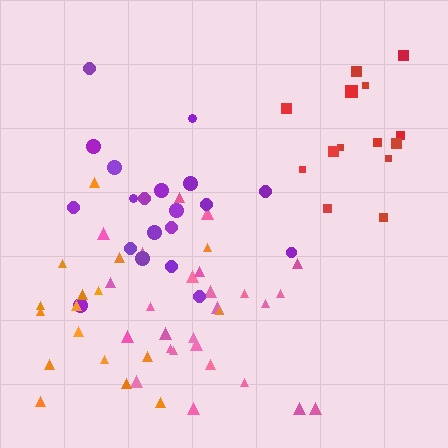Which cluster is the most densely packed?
Red.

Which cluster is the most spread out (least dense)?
Orange.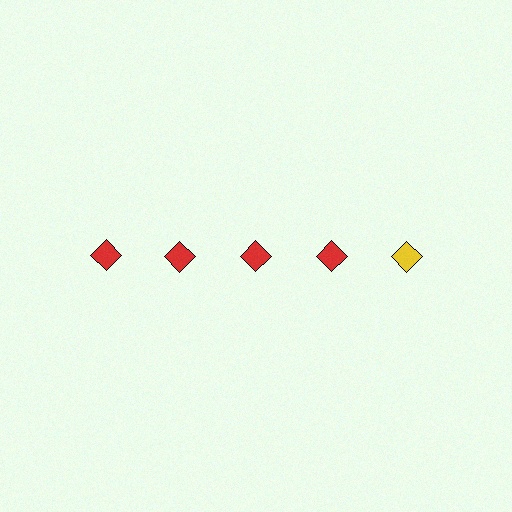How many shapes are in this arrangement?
There are 5 shapes arranged in a grid pattern.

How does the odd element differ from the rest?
It has a different color: yellow instead of red.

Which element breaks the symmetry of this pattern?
The yellow diamond in the top row, rightmost column breaks the symmetry. All other shapes are red diamonds.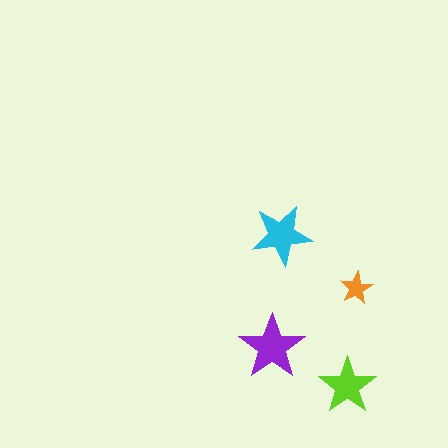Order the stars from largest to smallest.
the purple one, the cyan one, the lime one, the orange one.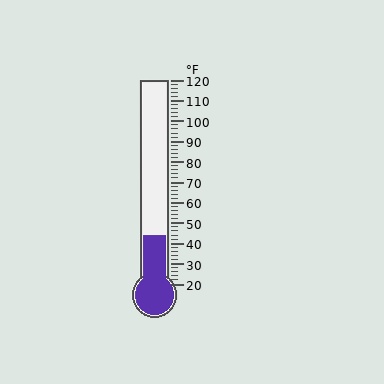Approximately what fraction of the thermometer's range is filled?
The thermometer is filled to approximately 25% of its range.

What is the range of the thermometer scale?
The thermometer scale ranges from 20°F to 120°F.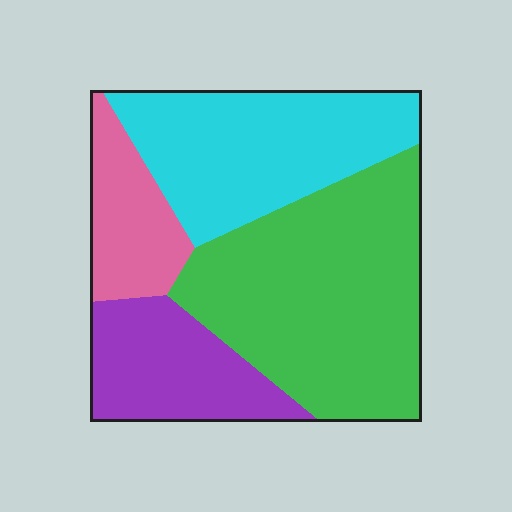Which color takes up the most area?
Green, at roughly 40%.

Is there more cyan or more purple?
Cyan.